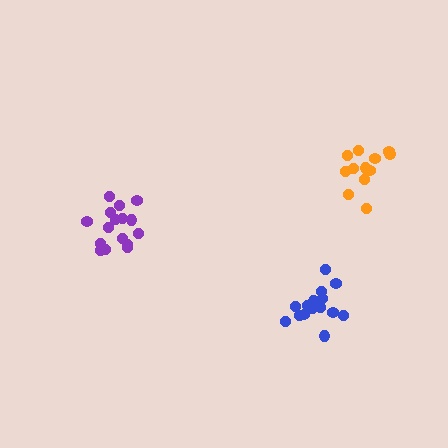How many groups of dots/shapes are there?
There are 3 groups.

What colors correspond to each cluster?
The clusters are colored: blue, purple, orange.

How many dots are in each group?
Group 1: 16 dots, Group 2: 16 dots, Group 3: 12 dots (44 total).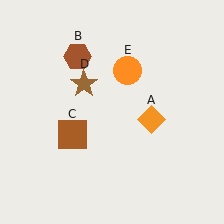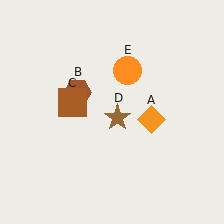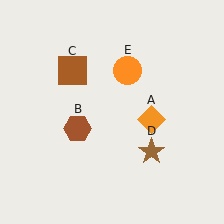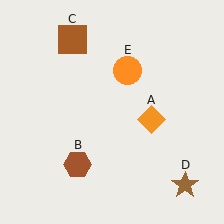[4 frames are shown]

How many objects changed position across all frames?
3 objects changed position: brown hexagon (object B), brown square (object C), brown star (object D).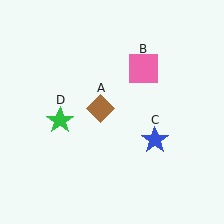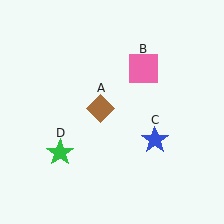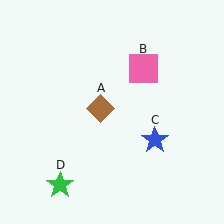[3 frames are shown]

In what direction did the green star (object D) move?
The green star (object D) moved down.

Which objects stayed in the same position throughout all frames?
Brown diamond (object A) and pink square (object B) and blue star (object C) remained stationary.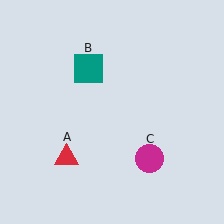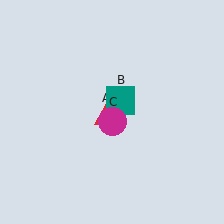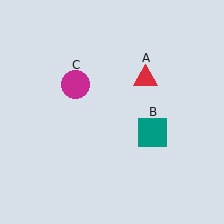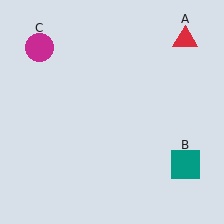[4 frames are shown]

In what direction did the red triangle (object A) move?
The red triangle (object A) moved up and to the right.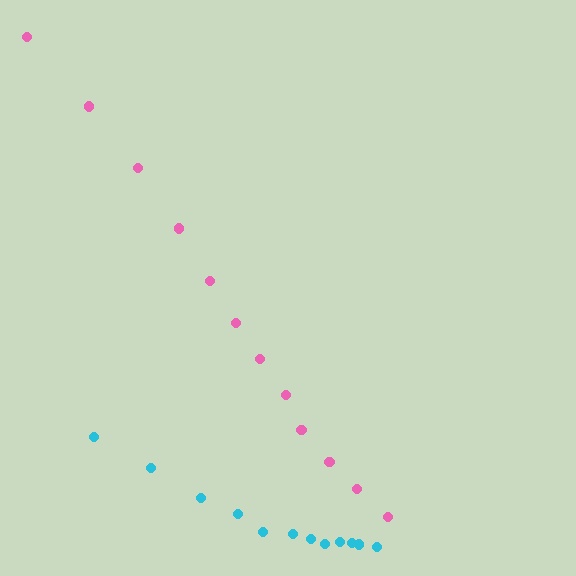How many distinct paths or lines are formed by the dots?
There are 2 distinct paths.